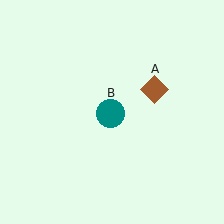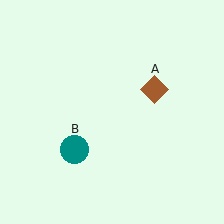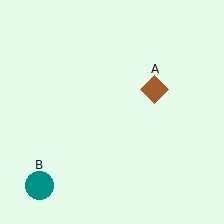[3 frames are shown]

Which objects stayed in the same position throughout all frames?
Brown diamond (object A) remained stationary.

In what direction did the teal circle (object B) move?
The teal circle (object B) moved down and to the left.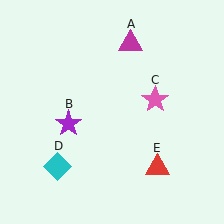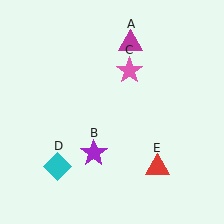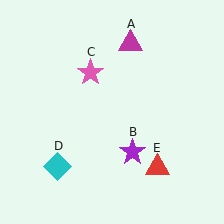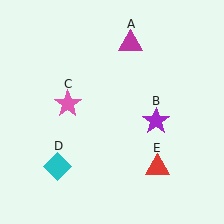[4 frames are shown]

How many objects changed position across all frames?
2 objects changed position: purple star (object B), pink star (object C).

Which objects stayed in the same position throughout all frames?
Magenta triangle (object A) and cyan diamond (object D) and red triangle (object E) remained stationary.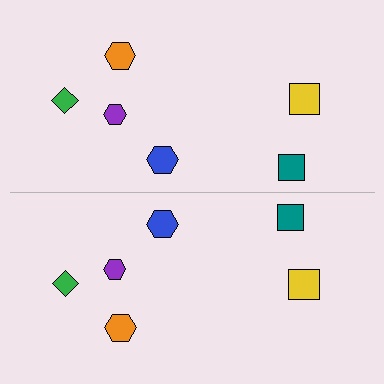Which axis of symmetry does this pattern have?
The pattern has a horizontal axis of symmetry running through the center of the image.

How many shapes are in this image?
There are 12 shapes in this image.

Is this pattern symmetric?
Yes, this pattern has bilateral (reflection) symmetry.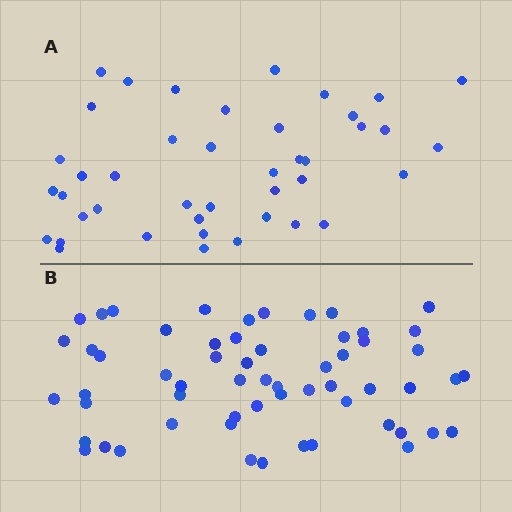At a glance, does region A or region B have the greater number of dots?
Region B (the bottom region) has more dots.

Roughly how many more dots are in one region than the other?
Region B has approximately 15 more dots than region A.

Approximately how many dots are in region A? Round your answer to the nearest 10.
About 40 dots. (The exact count is 42, which rounds to 40.)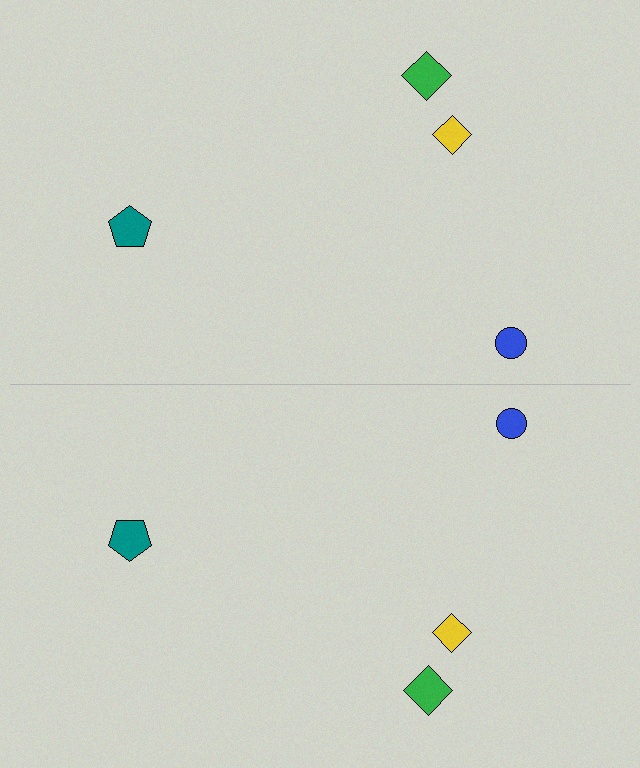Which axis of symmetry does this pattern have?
The pattern has a horizontal axis of symmetry running through the center of the image.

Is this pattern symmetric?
Yes, this pattern has bilateral (reflection) symmetry.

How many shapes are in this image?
There are 8 shapes in this image.